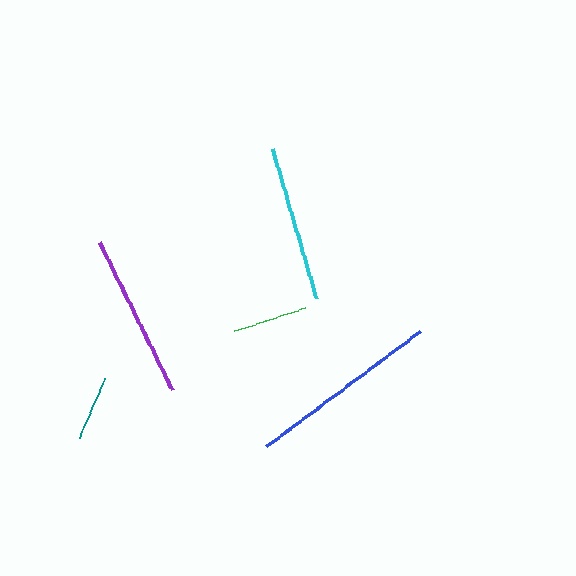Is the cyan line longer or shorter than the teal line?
The cyan line is longer than the teal line.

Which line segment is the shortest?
The teal line is the shortest at approximately 64 pixels.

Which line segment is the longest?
The blue line is the longest at approximately 193 pixels.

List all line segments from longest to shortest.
From longest to shortest: blue, purple, cyan, green, teal.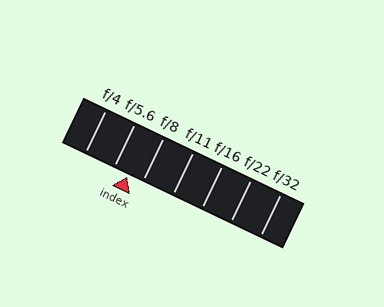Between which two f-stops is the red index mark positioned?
The index mark is between f/5.6 and f/8.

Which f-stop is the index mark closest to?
The index mark is closest to f/8.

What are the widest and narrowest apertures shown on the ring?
The widest aperture shown is f/4 and the narrowest is f/32.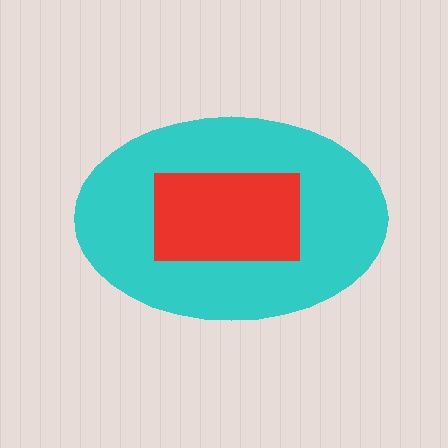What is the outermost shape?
The cyan ellipse.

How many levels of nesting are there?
2.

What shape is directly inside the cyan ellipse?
The red rectangle.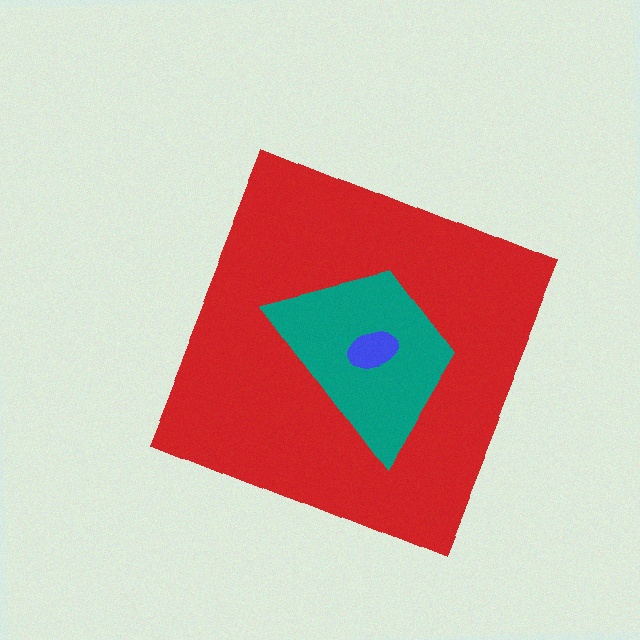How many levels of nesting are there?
3.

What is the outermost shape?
The red diamond.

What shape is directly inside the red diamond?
The teal trapezoid.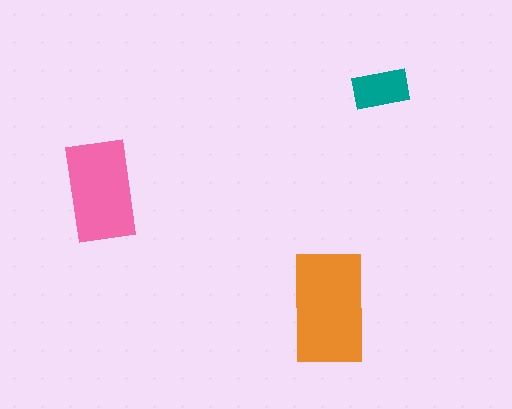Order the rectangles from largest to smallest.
the orange one, the pink one, the teal one.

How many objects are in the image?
There are 3 objects in the image.